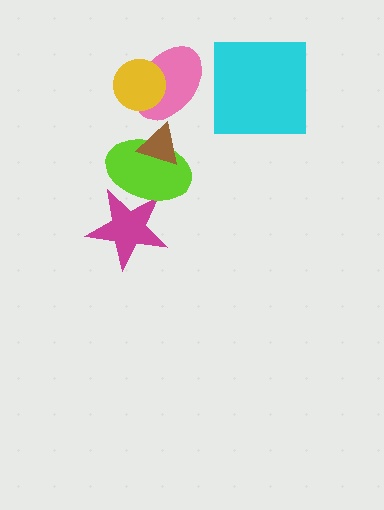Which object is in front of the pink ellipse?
The yellow circle is in front of the pink ellipse.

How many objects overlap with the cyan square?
0 objects overlap with the cyan square.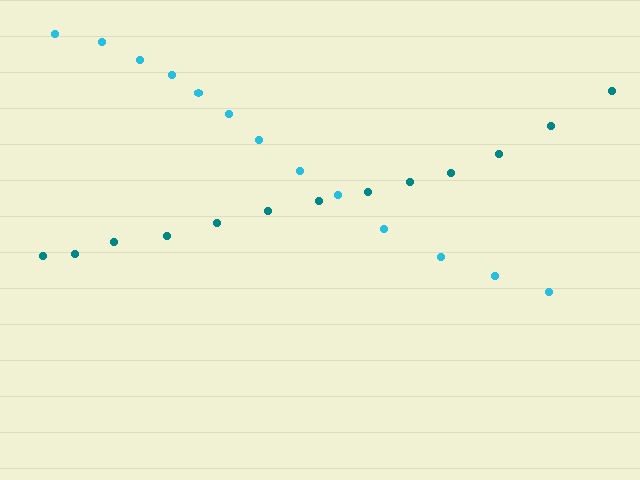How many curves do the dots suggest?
There are 2 distinct paths.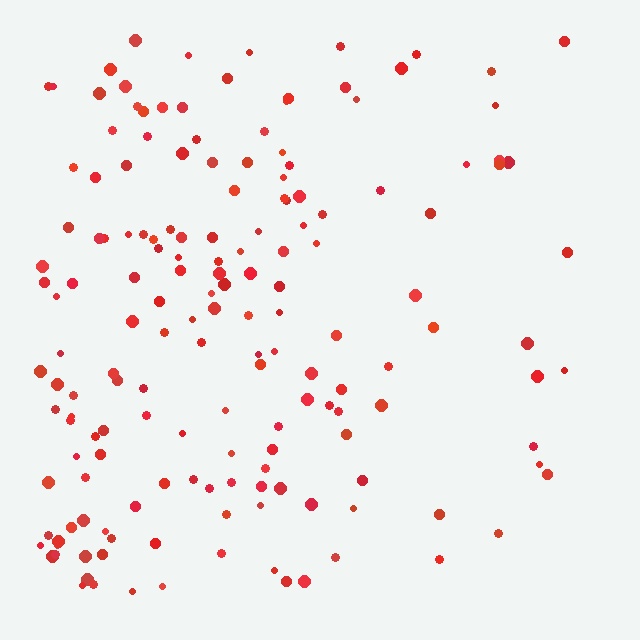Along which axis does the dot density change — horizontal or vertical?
Horizontal.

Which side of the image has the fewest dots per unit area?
The right.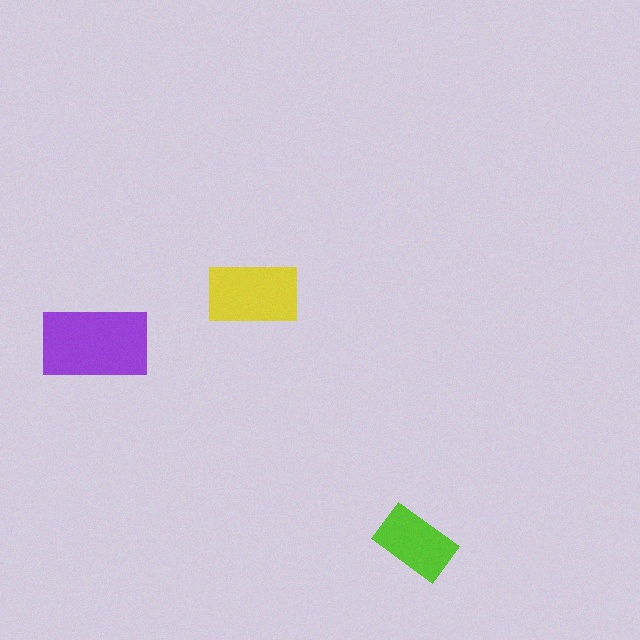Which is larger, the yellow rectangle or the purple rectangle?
The purple one.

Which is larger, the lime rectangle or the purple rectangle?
The purple one.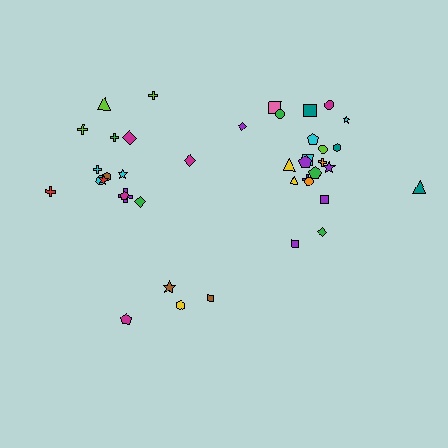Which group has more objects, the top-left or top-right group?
The top-right group.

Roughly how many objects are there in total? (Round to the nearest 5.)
Roughly 40 objects in total.